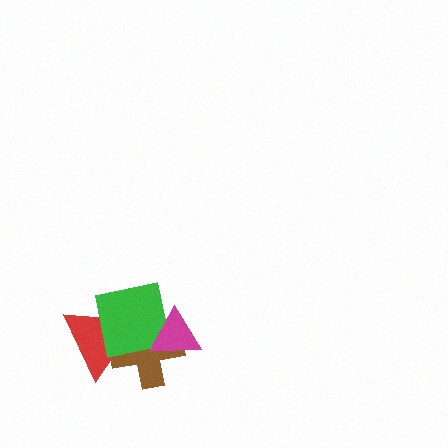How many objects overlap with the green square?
3 objects overlap with the green square.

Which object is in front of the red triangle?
The green square is in front of the red triangle.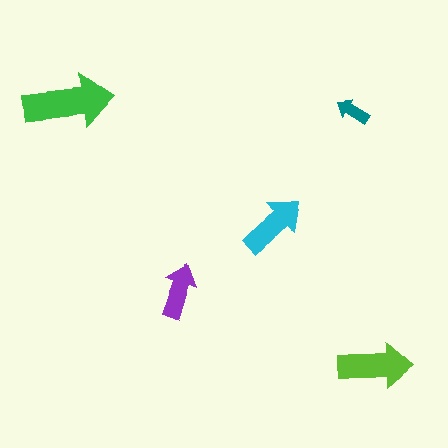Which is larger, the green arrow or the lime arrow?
The green one.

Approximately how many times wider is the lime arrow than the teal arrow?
About 2 times wider.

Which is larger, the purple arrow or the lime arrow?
The lime one.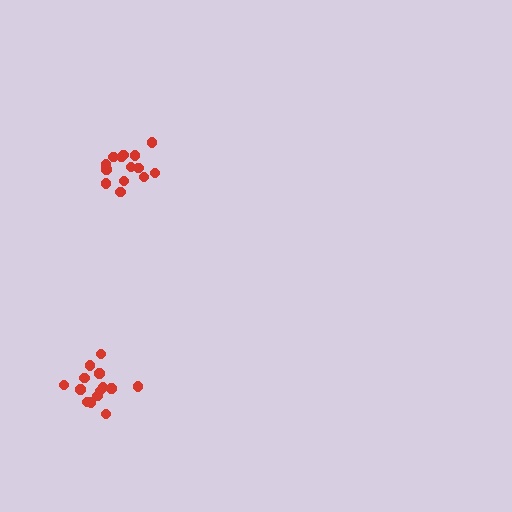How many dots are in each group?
Group 1: 14 dots, Group 2: 14 dots (28 total).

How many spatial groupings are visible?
There are 2 spatial groupings.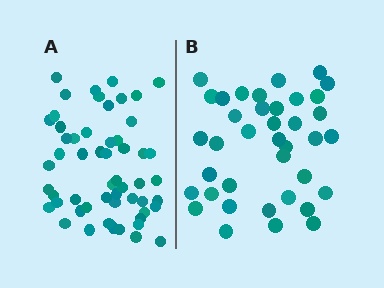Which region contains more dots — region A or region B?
Region A (the left region) has more dots.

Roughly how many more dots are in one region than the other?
Region A has approximately 15 more dots than region B.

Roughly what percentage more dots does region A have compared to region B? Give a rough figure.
About 45% more.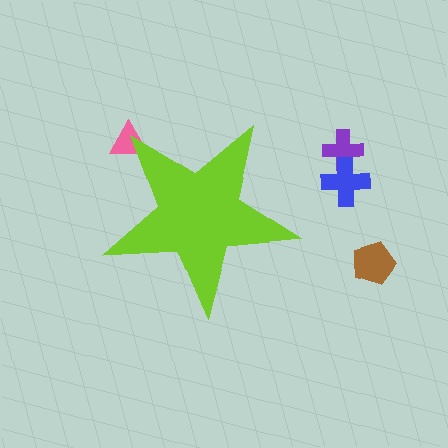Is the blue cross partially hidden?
No, the blue cross is fully visible.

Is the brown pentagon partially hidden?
No, the brown pentagon is fully visible.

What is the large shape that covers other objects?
A lime star.